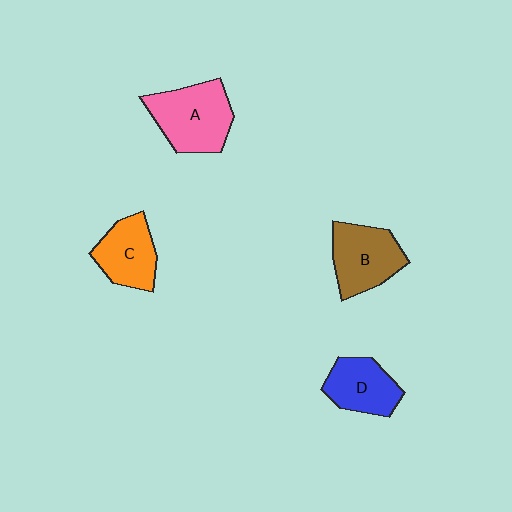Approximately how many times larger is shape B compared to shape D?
Approximately 1.2 times.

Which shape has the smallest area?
Shape D (blue).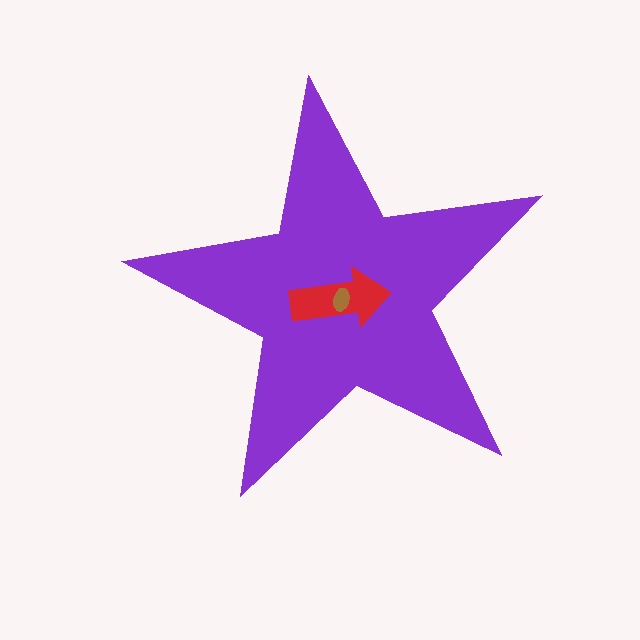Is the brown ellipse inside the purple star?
Yes.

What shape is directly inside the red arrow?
The brown ellipse.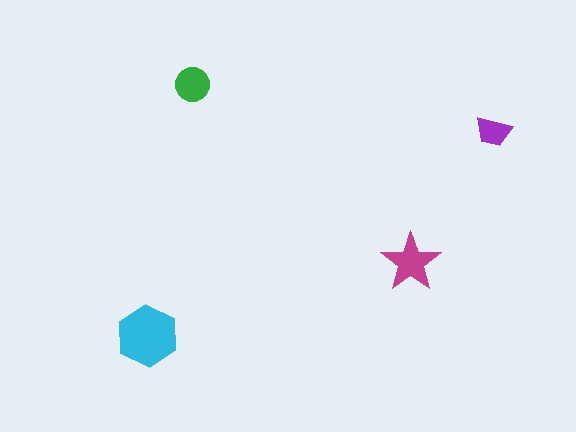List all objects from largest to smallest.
The cyan hexagon, the magenta star, the green circle, the purple trapezoid.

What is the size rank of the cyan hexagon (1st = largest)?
1st.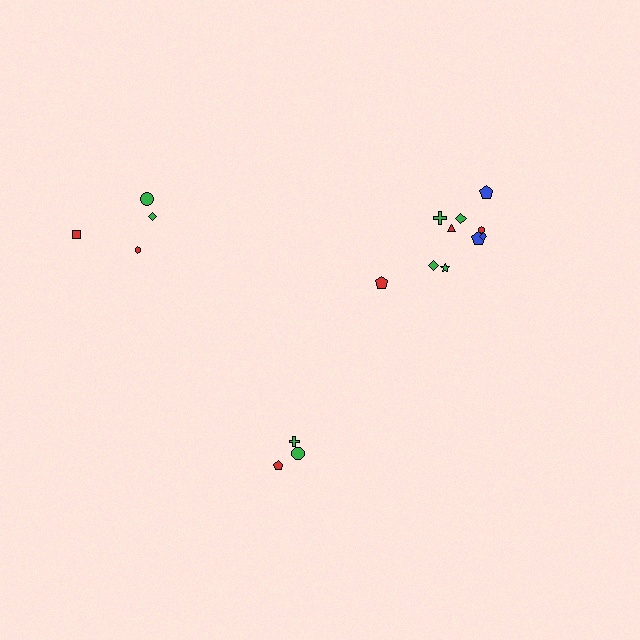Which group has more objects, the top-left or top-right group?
The top-right group.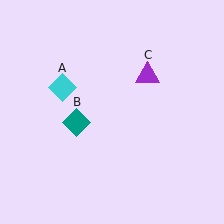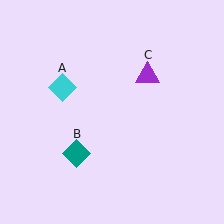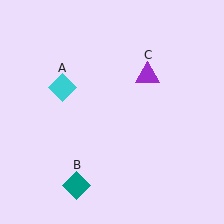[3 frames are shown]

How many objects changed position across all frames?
1 object changed position: teal diamond (object B).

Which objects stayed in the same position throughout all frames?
Cyan diamond (object A) and purple triangle (object C) remained stationary.